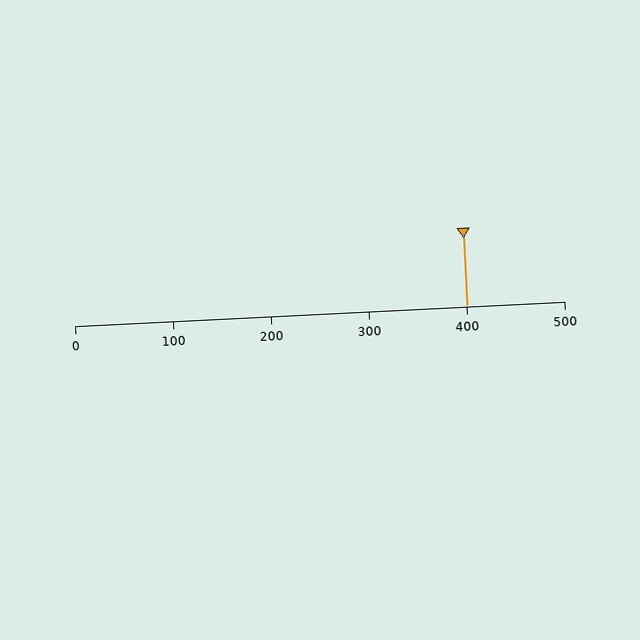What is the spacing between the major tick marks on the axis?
The major ticks are spaced 100 apart.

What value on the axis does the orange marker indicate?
The marker indicates approximately 400.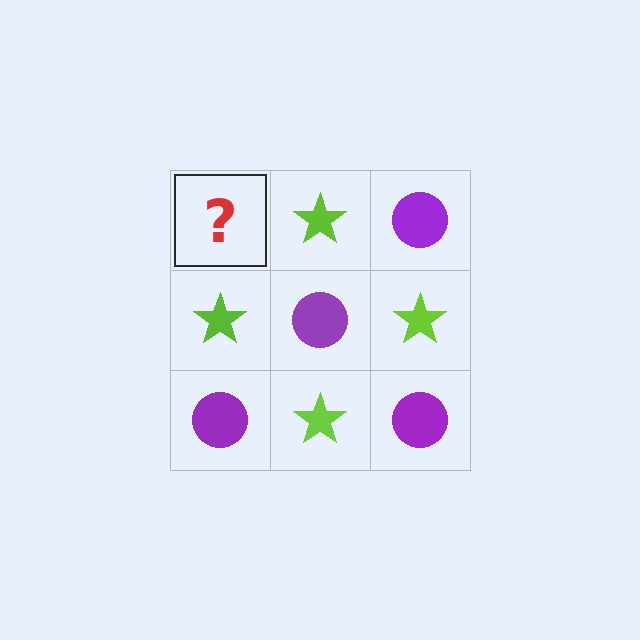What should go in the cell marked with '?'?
The missing cell should contain a purple circle.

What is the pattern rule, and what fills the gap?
The rule is that it alternates purple circle and lime star in a checkerboard pattern. The gap should be filled with a purple circle.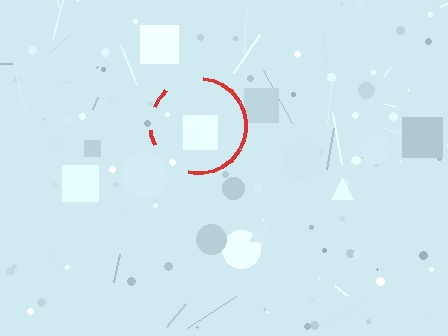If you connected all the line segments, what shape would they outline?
They would outline a circle.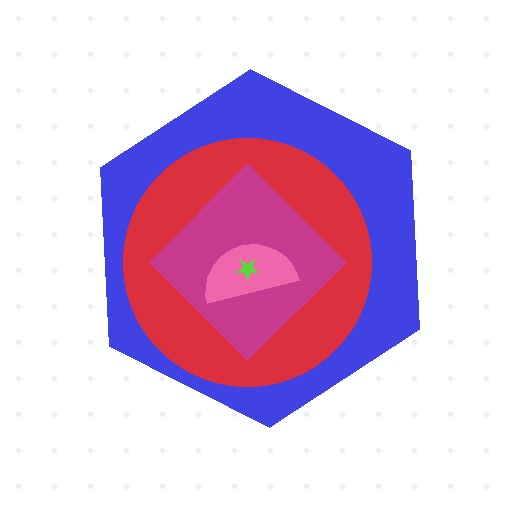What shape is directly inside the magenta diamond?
The pink semicircle.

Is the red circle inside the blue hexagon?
Yes.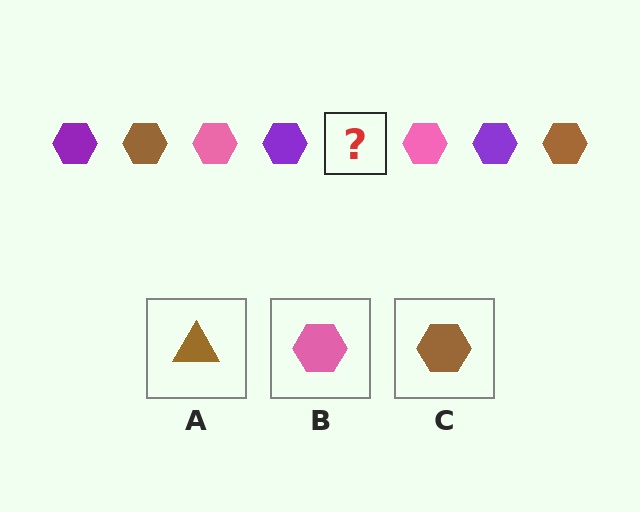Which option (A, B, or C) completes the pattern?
C.